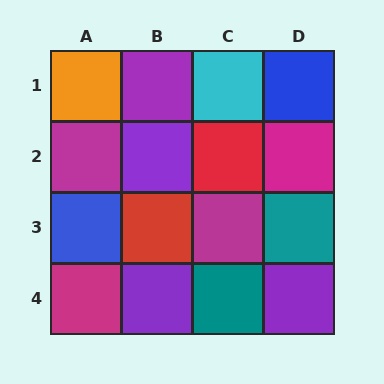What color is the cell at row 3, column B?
Red.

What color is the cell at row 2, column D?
Magenta.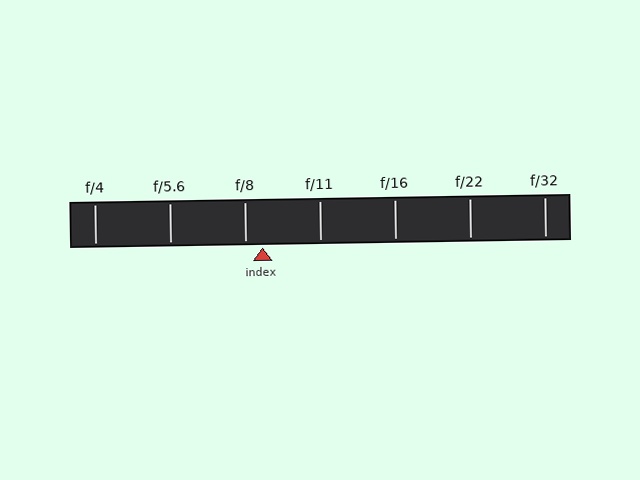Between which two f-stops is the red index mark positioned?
The index mark is between f/8 and f/11.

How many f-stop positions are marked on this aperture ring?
There are 7 f-stop positions marked.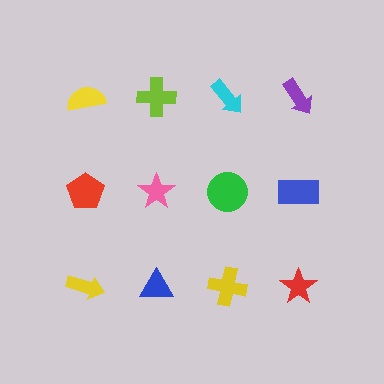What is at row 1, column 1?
A yellow semicircle.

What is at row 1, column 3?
A cyan arrow.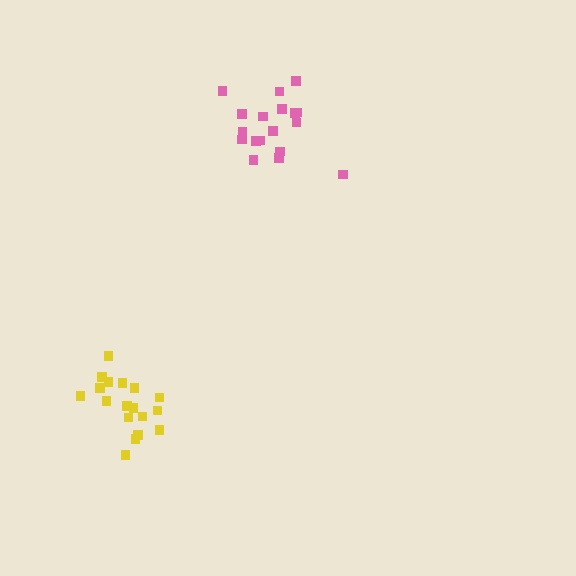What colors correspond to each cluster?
The clusters are colored: pink, yellow.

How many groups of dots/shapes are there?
There are 2 groups.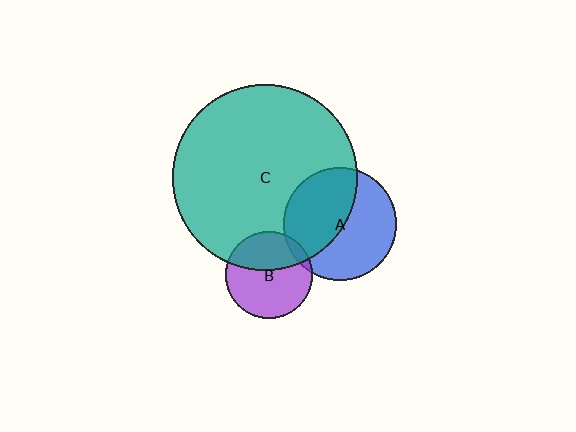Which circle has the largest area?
Circle C (teal).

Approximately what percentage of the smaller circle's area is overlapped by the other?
Approximately 40%.